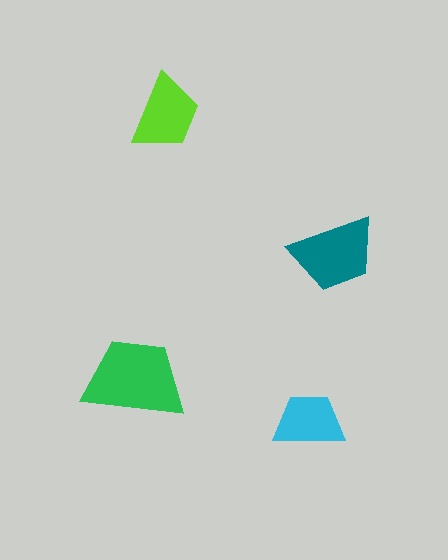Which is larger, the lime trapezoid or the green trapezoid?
The green one.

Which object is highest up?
The lime trapezoid is topmost.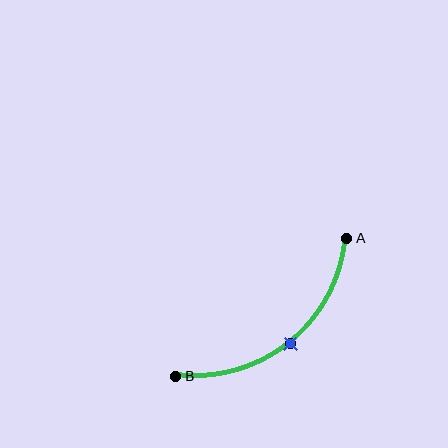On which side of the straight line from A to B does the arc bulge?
The arc bulges below and to the right of the straight line connecting A and B.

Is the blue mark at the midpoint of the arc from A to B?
Yes. The blue mark lies on the arc at equal arc-length from both A and B — it is the arc midpoint.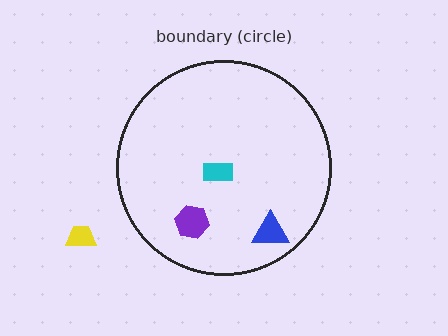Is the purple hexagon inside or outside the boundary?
Inside.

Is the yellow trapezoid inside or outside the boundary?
Outside.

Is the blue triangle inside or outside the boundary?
Inside.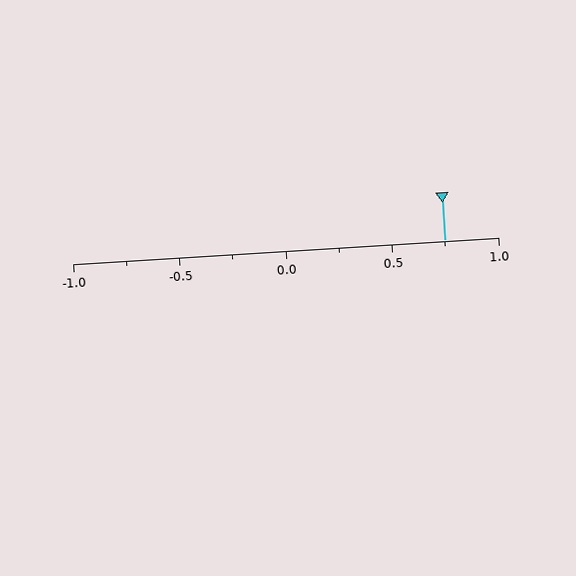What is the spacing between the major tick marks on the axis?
The major ticks are spaced 0.5 apart.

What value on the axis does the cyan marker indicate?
The marker indicates approximately 0.75.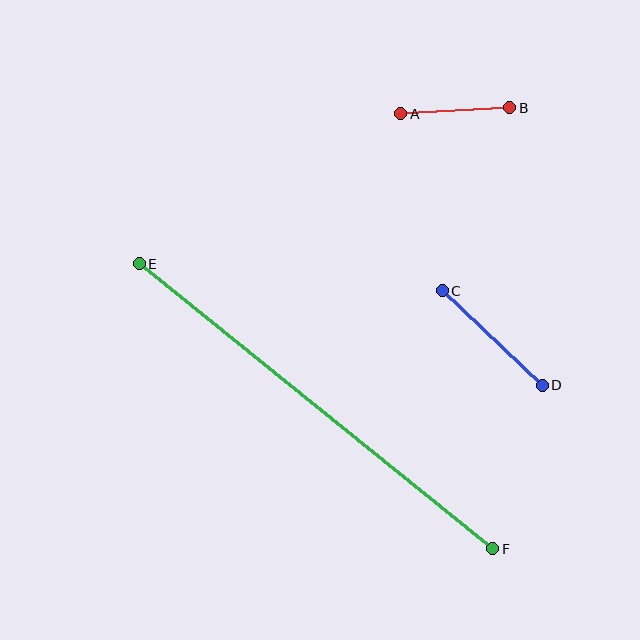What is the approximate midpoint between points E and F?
The midpoint is at approximately (316, 406) pixels.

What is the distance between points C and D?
The distance is approximately 137 pixels.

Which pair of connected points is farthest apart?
Points E and F are farthest apart.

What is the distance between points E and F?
The distance is approximately 454 pixels.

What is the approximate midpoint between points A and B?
The midpoint is at approximately (455, 111) pixels.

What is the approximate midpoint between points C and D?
The midpoint is at approximately (492, 338) pixels.